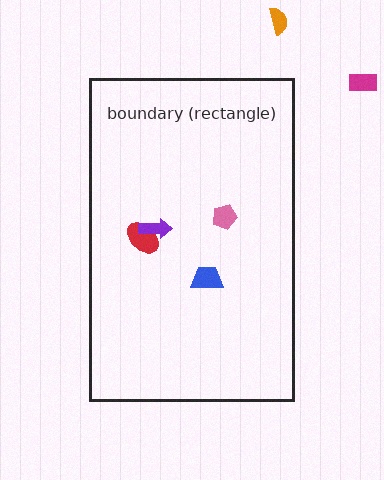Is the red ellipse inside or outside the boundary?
Inside.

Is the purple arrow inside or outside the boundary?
Inside.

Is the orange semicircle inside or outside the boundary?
Outside.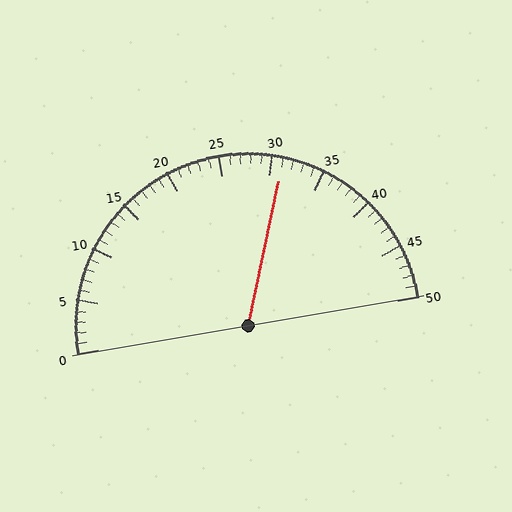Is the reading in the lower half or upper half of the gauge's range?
The reading is in the upper half of the range (0 to 50).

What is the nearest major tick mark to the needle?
The nearest major tick mark is 30.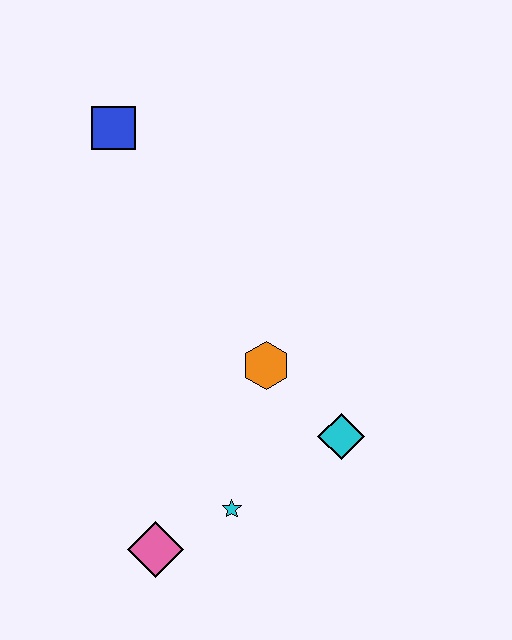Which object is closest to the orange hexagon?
The cyan diamond is closest to the orange hexagon.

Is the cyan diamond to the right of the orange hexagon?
Yes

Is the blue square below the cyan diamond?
No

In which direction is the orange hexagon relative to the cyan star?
The orange hexagon is above the cyan star.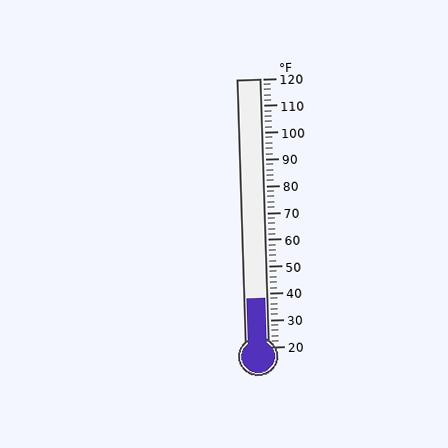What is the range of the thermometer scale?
The thermometer scale ranges from 20°F to 120°F.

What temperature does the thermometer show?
The thermometer shows approximately 38°F.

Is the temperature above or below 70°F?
The temperature is below 70°F.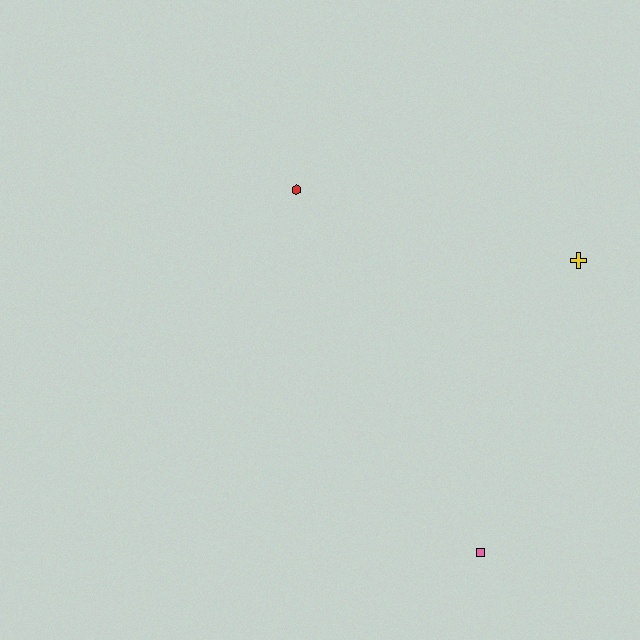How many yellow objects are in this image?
There is 1 yellow object.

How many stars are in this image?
There are no stars.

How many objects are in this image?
There are 3 objects.